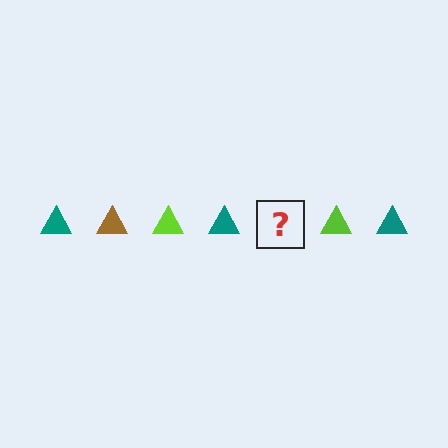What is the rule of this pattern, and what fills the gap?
The rule is that the pattern cycles through teal, brown, lime triangles. The gap should be filled with a brown triangle.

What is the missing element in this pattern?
The missing element is a brown triangle.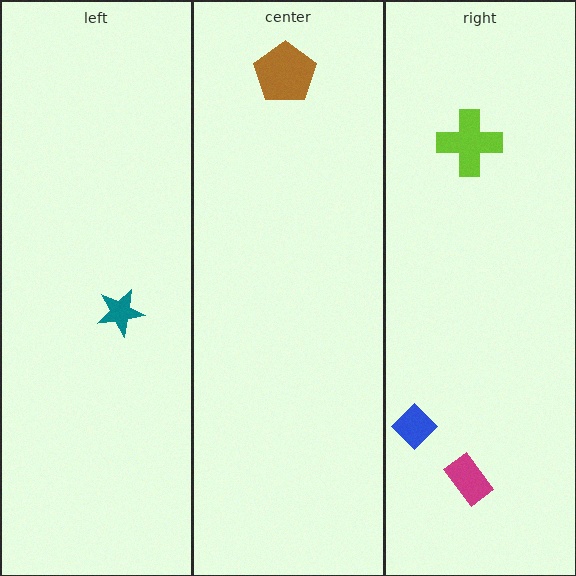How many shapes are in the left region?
1.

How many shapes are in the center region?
1.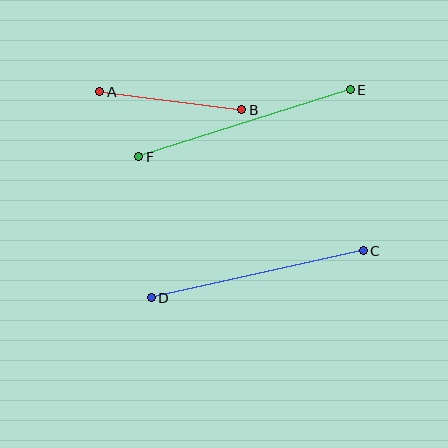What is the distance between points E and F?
The distance is approximately 222 pixels.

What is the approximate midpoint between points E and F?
The midpoint is at approximately (244, 123) pixels.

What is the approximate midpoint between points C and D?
The midpoint is at approximately (257, 274) pixels.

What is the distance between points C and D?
The distance is approximately 217 pixels.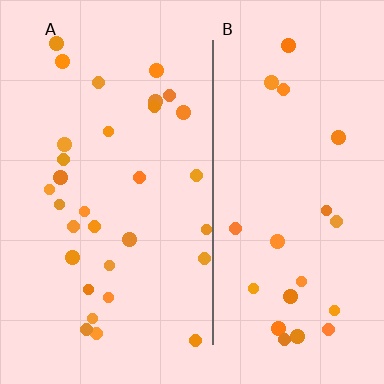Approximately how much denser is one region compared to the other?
Approximately 1.4× — region A over region B.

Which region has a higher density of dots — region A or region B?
A (the left).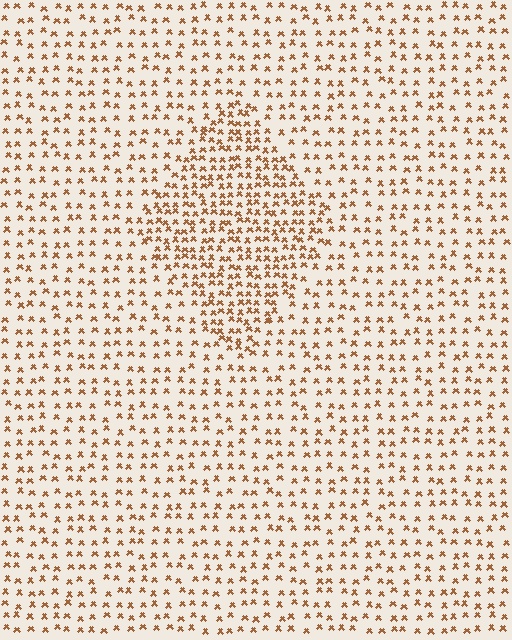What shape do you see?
I see a diamond.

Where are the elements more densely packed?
The elements are more densely packed inside the diamond boundary.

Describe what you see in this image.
The image contains small brown elements arranged at two different densities. A diamond-shaped region is visible where the elements are more densely packed than the surrounding area.